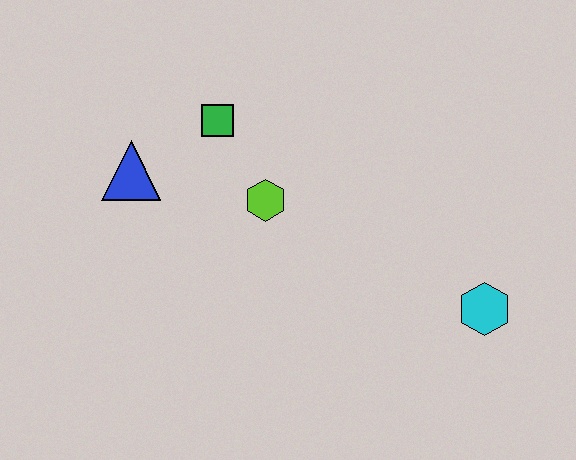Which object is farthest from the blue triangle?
The cyan hexagon is farthest from the blue triangle.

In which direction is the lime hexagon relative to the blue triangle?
The lime hexagon is to the right of the blue triangle.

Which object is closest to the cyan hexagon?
The lime hexagon is closest to the cyan hexagon.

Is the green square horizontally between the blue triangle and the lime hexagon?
Yes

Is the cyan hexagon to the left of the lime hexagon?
No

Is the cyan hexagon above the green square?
No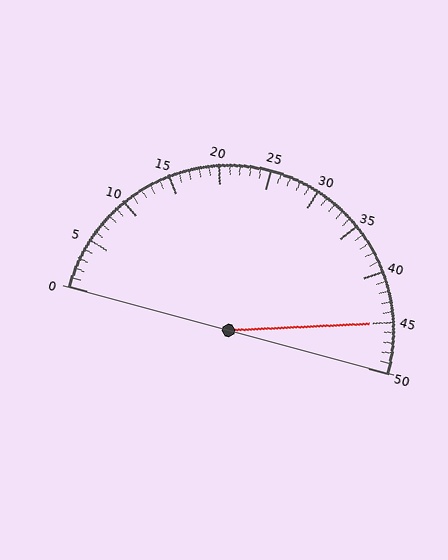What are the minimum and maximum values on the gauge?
The gauge ranges from 0 to 50.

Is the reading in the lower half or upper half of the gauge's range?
The reading is in the upper half of the range (0 to 50).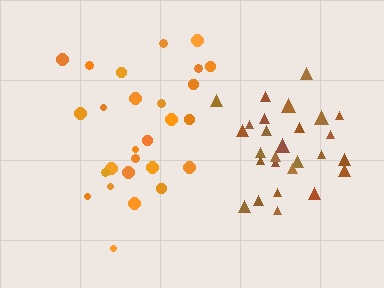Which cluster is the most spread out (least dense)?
Orange.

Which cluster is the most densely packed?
Brown.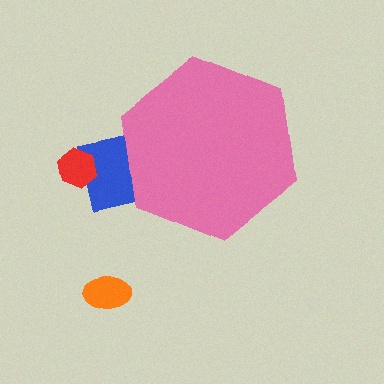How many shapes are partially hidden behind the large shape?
1 shape is partially hidden.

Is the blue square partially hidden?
Yes, the blue square is partially hidden behind the pink hexagon.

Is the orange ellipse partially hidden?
No, the orange ellipse is fully visible.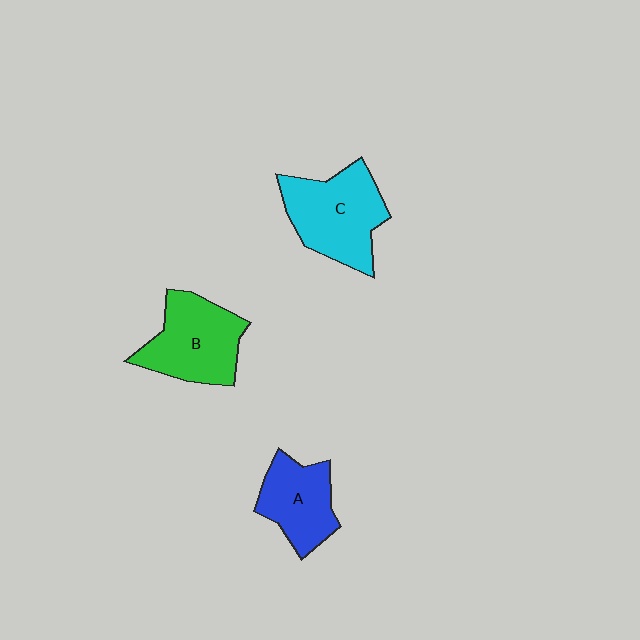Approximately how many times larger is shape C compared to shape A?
Approximately 1.4 times.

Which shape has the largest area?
Shape C (cyan).